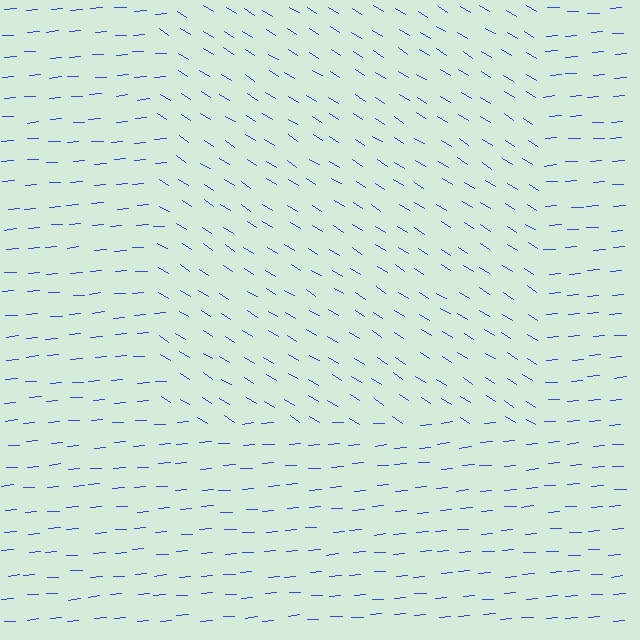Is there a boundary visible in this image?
Yes, there is a texture boundary formed by a change in line orientation.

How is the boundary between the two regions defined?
The boundary is defined purely by a change in line orientation (approximately 37 degrees difference). All lines are the same color and thickness.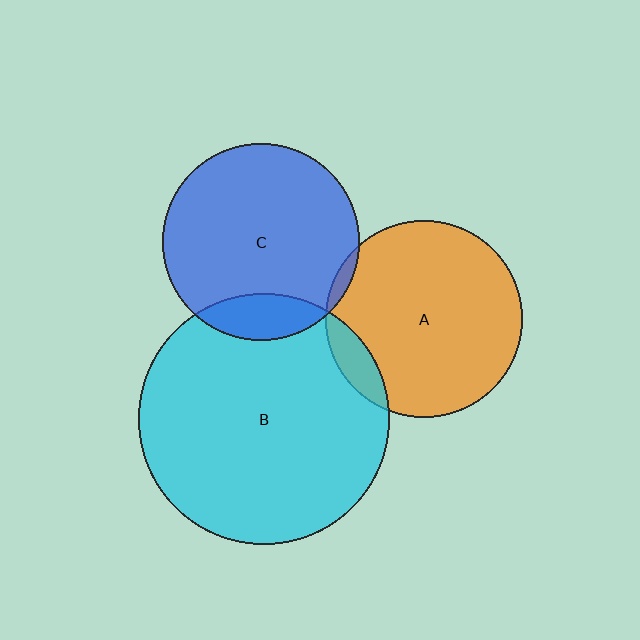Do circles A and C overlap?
Yes.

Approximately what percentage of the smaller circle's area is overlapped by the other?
Approximately 5%.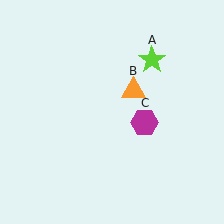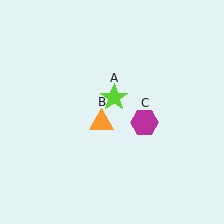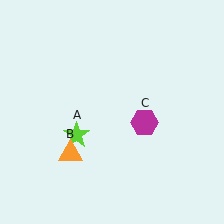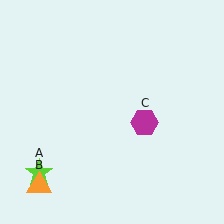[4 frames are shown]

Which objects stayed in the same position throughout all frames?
Magenta hexagon (object C) remained stationary.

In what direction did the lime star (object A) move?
The lime star (object A) moved down and to the left.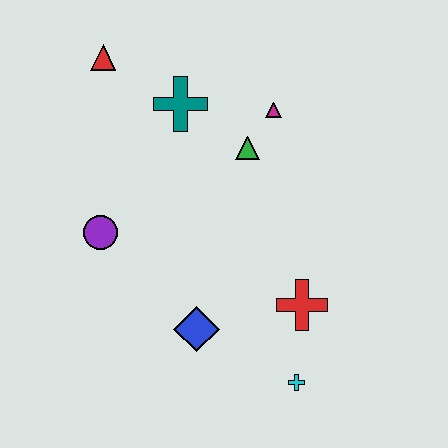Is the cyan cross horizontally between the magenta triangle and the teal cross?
No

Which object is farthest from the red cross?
The red triangle is farthest from the red cross.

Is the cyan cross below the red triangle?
Yes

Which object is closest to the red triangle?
The teal cross is closest to the red triangle.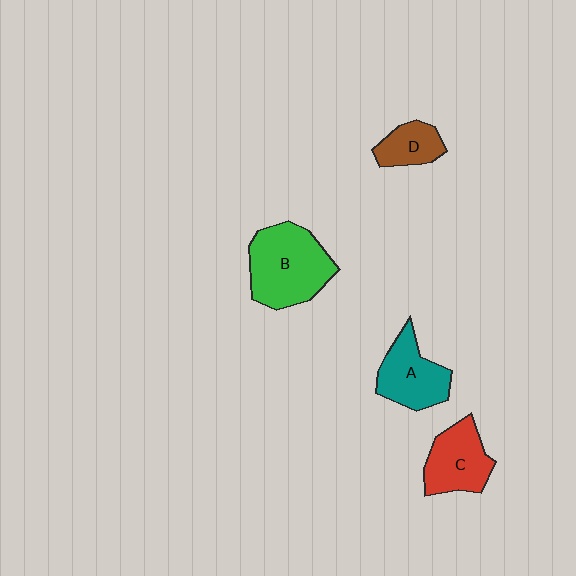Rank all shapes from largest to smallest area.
From largest to smallest: B (green), A (teal), C (red), D (brown).